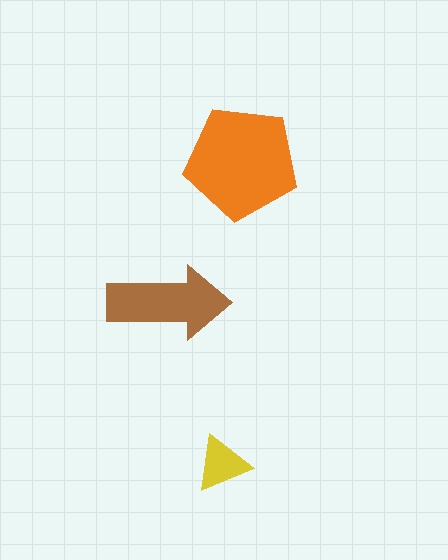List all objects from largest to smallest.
The orange pentagon, the brown arrow, the yellow triangle.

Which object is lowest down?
The yellow triangle is bottommost.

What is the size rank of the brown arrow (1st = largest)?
2nd.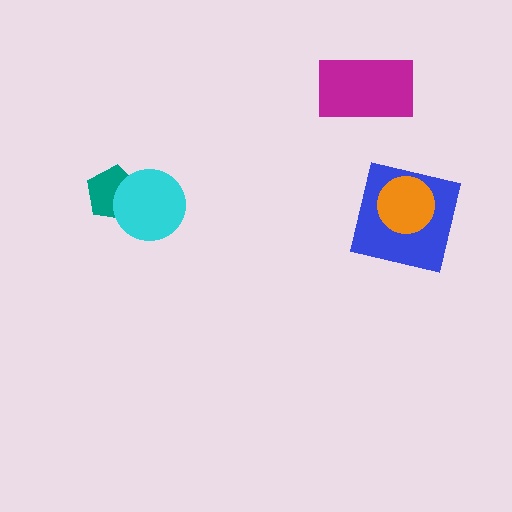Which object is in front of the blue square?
The orange circle is in front of the blue square.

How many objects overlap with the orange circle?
1 object overlaps with the orange circle.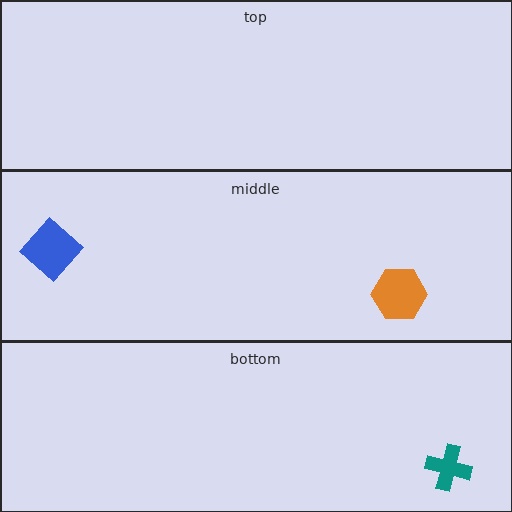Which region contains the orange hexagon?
The middle region.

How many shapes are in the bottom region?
1.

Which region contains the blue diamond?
The middle region.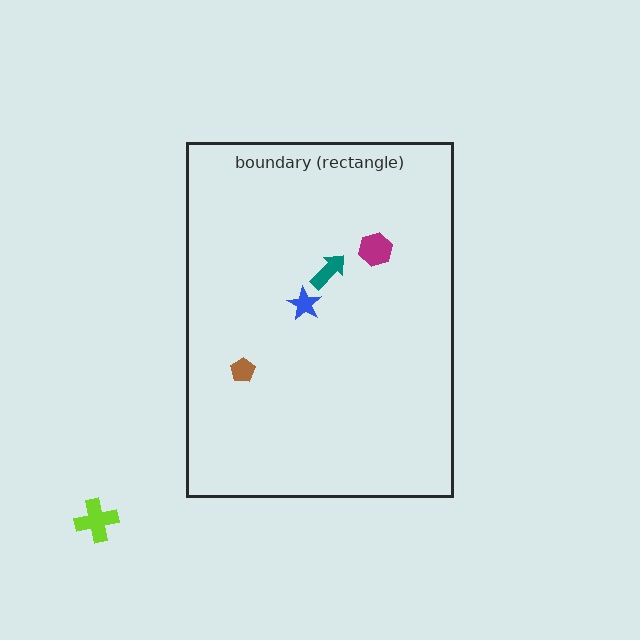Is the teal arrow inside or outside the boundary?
Inside.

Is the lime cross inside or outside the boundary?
Outside.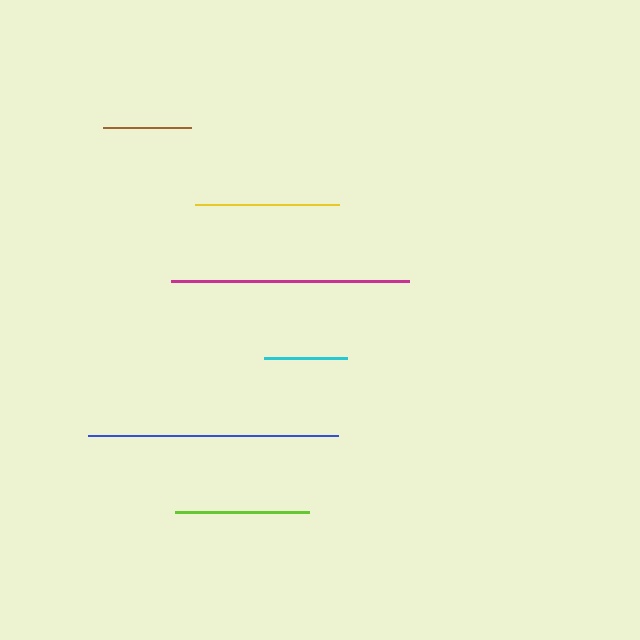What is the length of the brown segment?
The brown segment is approximately 88 pixels long.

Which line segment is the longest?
The blue line is the longest at approximately 250 pixels.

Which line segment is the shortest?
The cyan line is the shortest at approximately 82 pixels.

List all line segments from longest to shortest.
From longest to shortest: blue, magenta, yellow, lime, brown, cyan.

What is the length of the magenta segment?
The magenta segment is approximately 238 pixels long.